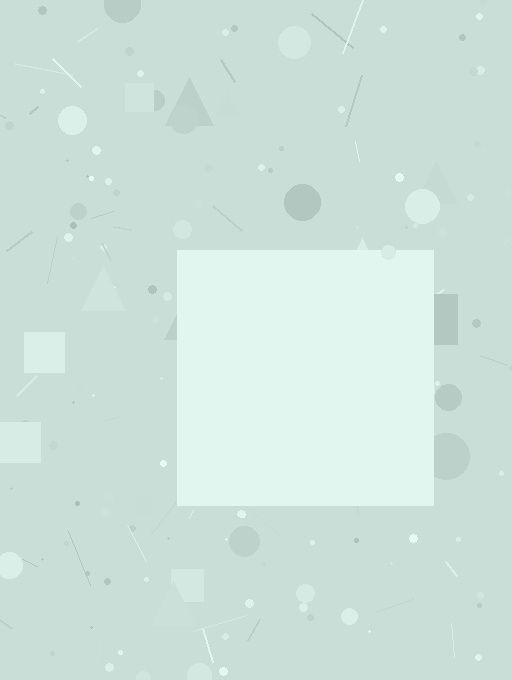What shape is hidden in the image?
A square is hidden in the image.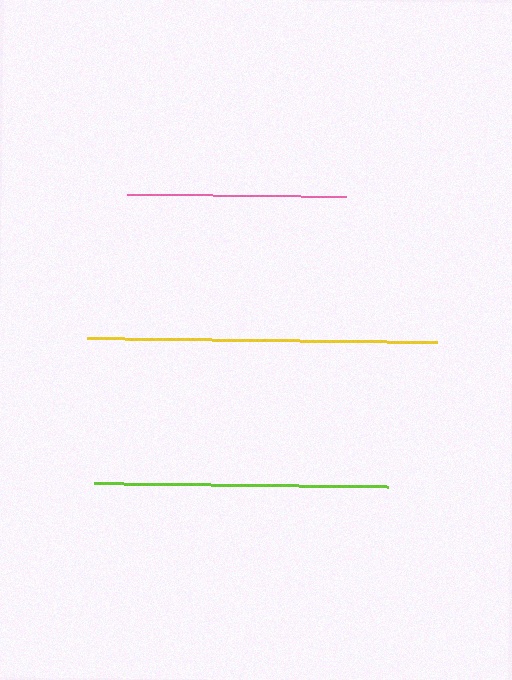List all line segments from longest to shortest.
From longest to shortest: yellow, lime, pink.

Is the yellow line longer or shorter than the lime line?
The yellow line is longer than the lime line.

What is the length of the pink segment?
The pink segment is approximately 219 pixels long.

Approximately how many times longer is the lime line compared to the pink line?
The lime line is approximately 1.3 times the length of the pink line.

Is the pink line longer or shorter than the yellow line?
The yellow line is longer than the pink line.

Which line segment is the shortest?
The pink line is the shortest at approximately 219 pixels.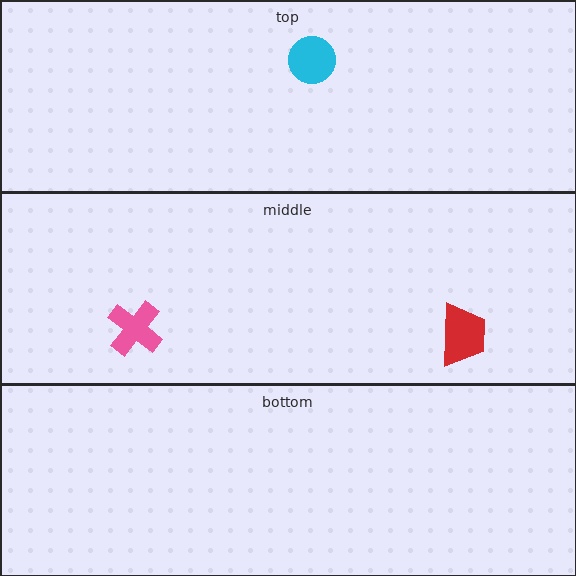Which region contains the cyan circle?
The top region.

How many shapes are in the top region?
1.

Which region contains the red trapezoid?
The middle region.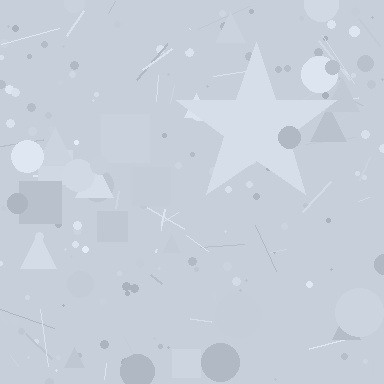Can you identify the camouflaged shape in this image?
The camouflaged shape is a star.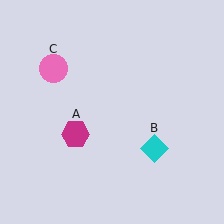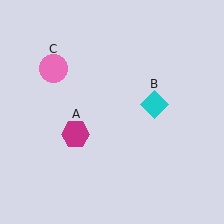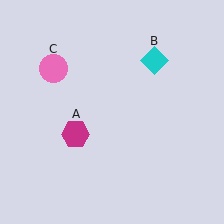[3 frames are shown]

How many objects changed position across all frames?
1 object changed position: cyan diamond (object B).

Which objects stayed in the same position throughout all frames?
Magenta hexagon (object A) and pink circle (object C) remained stationary.